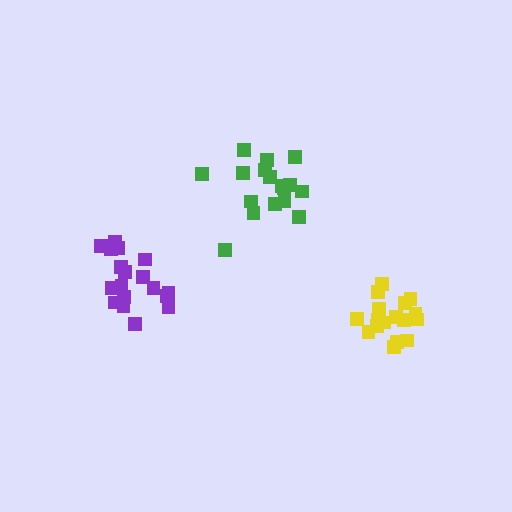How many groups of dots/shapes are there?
There are 3 groups.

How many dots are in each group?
Group 1: 17 dots, Group 2: 17 dots, Group 3: 18 dots (52 total).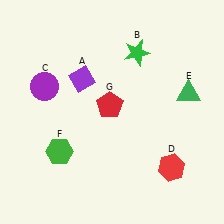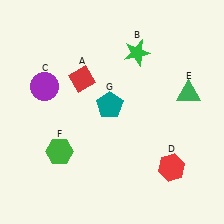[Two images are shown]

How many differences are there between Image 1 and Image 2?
There are 2 differences between the two images.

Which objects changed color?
A changed from purple to red. G changed from red to teal.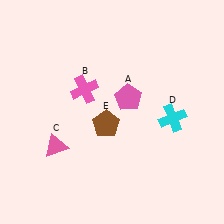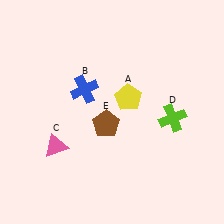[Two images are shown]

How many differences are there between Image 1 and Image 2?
There are 3 differences between the two images.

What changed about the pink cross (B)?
In Image 1, B is pink. In Image 2, it changed to blue.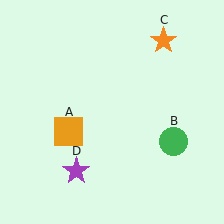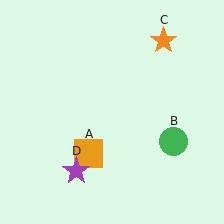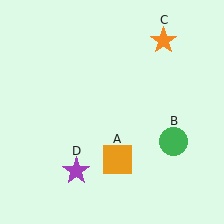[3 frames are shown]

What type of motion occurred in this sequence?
The orange square (object A) rotated counterclockwise around the center of the scene.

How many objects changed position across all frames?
1 object changed position: orange square (object A).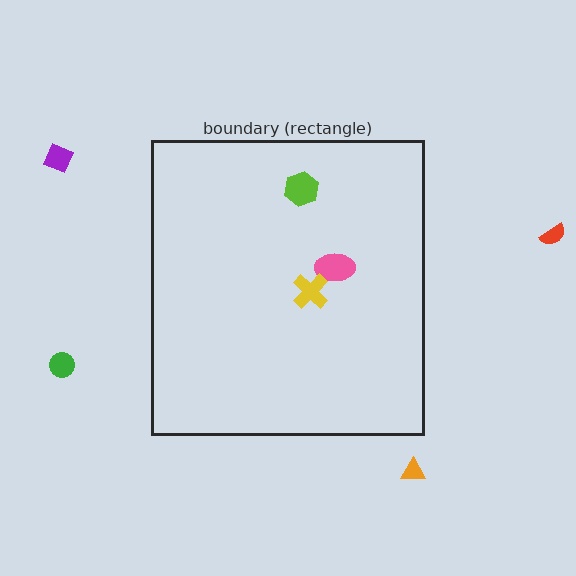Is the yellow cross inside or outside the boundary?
Inside.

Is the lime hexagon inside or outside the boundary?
Inside.